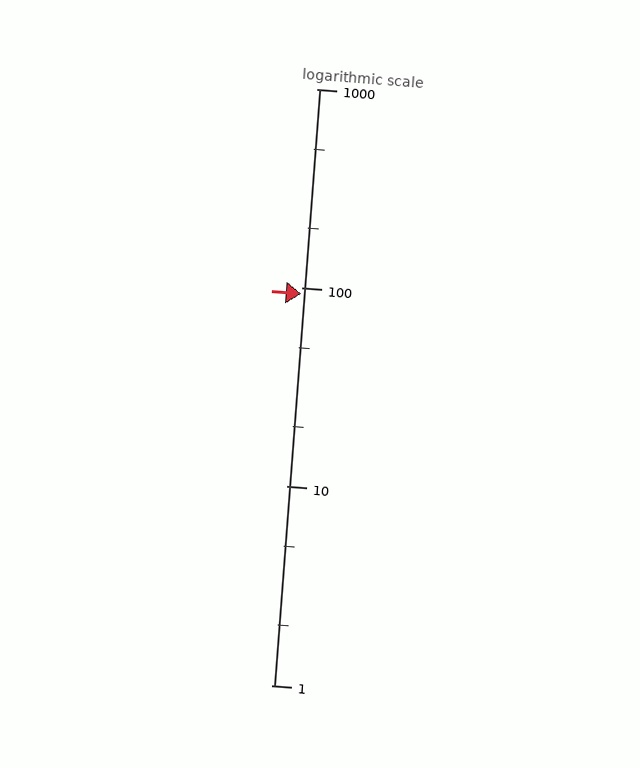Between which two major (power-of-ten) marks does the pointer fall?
The pointer is between 10 and 100.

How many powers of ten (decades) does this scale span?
The scale spans 3 decades, from 1 to 1000.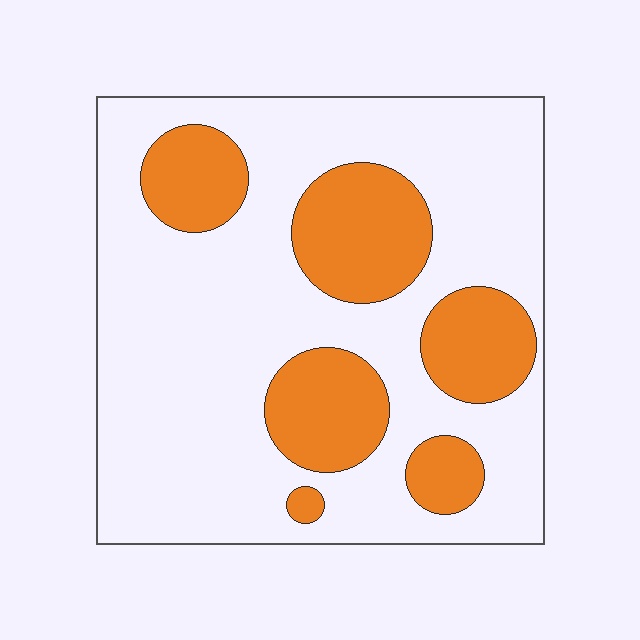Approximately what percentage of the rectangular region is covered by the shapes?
Approximately 25%.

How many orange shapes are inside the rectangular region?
6.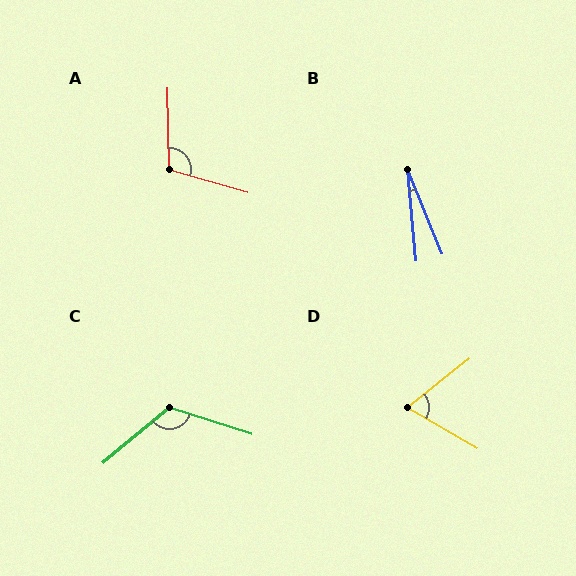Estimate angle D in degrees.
Approximately 68 degrees.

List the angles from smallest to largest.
B (17°), D (68°), A (107°), C (122°).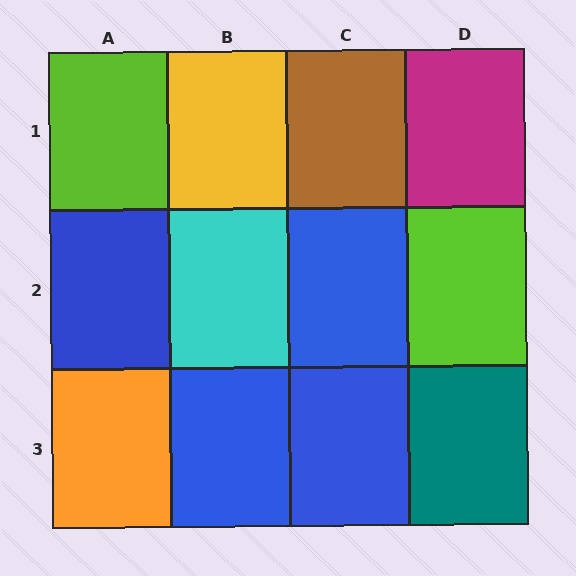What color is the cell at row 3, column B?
Blue.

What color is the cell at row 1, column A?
Lime.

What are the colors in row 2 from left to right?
Blue, cyan, blue, lime.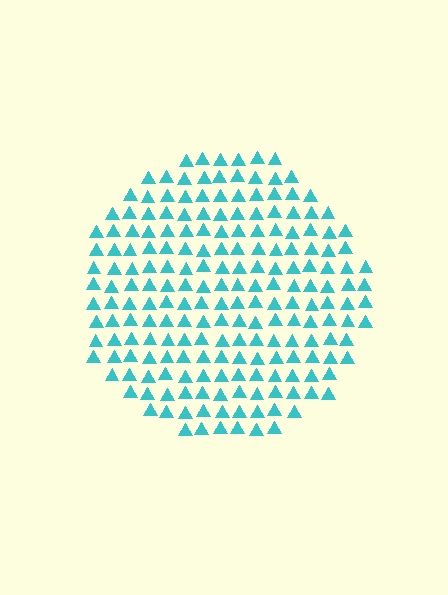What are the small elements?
The small elements are triangles.